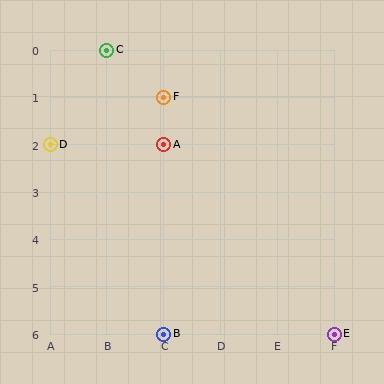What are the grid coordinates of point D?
Point D is at grid coordinates (A, 2).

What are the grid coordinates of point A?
Point A is at grid coordinates (C, 2).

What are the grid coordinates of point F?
Point F is at grid coordinates (C, 1).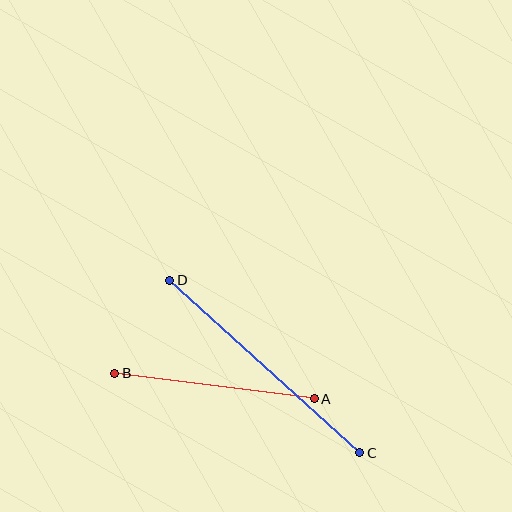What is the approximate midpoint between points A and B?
The midpoint is at approximately (214, 386) pixels.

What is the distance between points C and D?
The distance is approximately 257 pixels.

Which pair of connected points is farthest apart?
Points C and D are farthest apart.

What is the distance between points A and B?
The distance is approximately 201 pixels.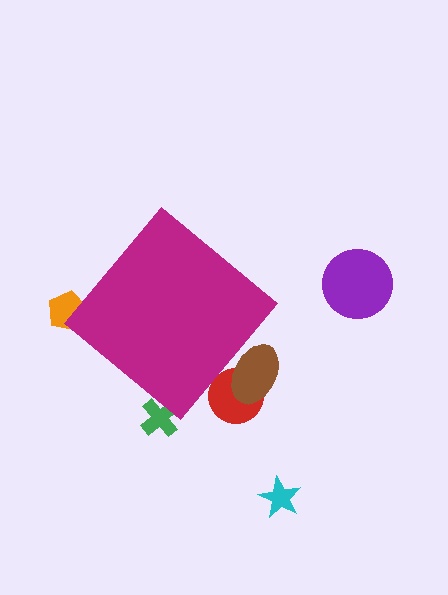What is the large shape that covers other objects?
A magenta diamond.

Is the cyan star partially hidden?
No, the cyan star is fully visible.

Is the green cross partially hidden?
Yes, the green cross is partially hidden behind the magenta diamond.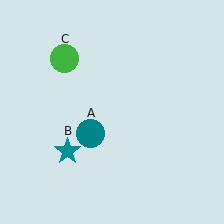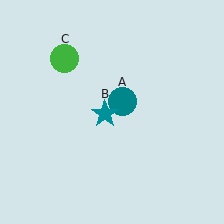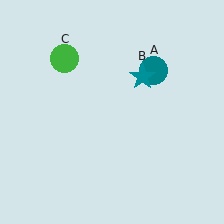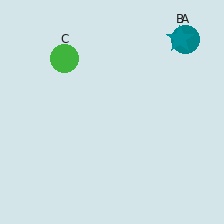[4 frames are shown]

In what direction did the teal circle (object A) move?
The teal circle (object A) moved up and to the right.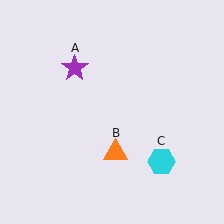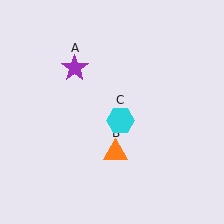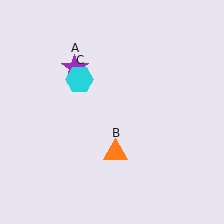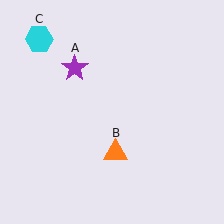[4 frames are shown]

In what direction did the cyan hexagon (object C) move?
The cyan hexagon (object C) moved up and to the left.